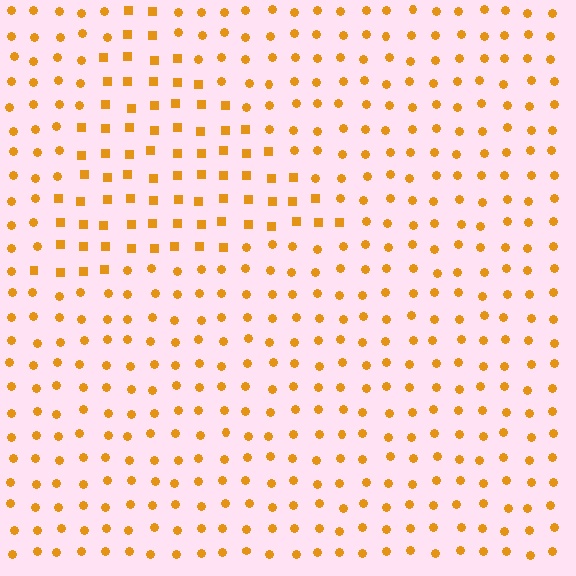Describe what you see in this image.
The image is filled with small orange elements arranged in a uniform grid. A triangle-shaped region contains squares, while the surrounding area contains circles. The boundary is defined purely by the change in element shape.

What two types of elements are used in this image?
The image uses squares inside the triangle region and circles outside it.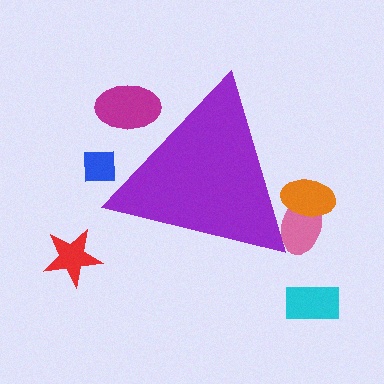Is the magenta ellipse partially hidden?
Yes, the magenta ellipse is partially hidden behind the purple triangle.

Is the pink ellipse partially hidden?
Yes, the pink ellipse is partially hidden behind the purple triangle.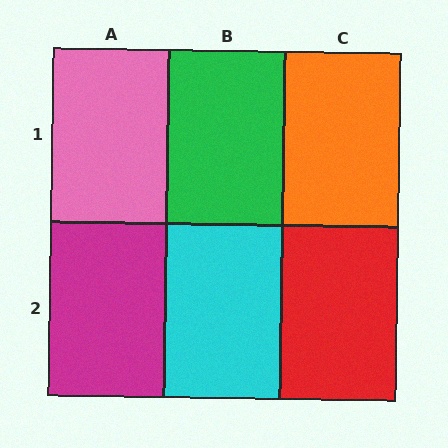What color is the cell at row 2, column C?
Red.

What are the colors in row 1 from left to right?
Pink, green, orange.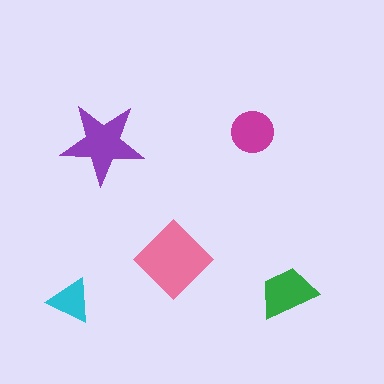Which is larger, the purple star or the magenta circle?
The purple star.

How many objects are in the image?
There are 5 objects in the image.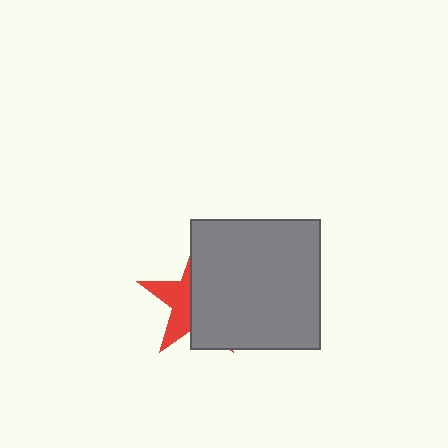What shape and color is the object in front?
The object in front is a gray square.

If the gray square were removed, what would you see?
You would see the complete red star.